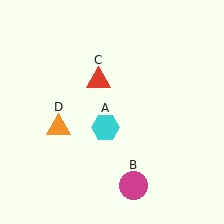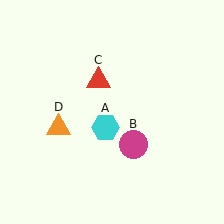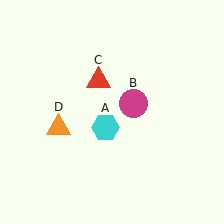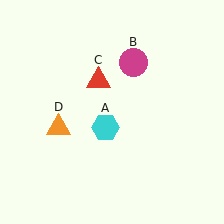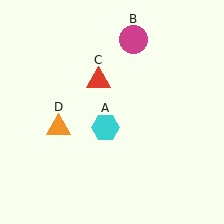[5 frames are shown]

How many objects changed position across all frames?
1 object changed position: magenta circle (object B).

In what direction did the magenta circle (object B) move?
The magenta circle (object B) moved up.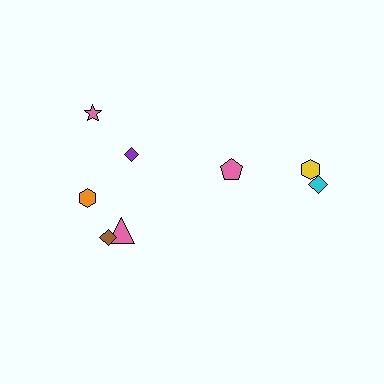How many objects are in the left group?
There are 5 objects.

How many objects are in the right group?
There are 3 objects.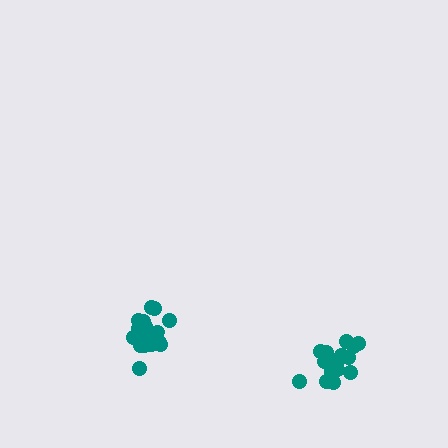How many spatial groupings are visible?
There are 2 spatial groupings.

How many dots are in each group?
Group 1: 19 dots, Group 2: 17 dots (36 total).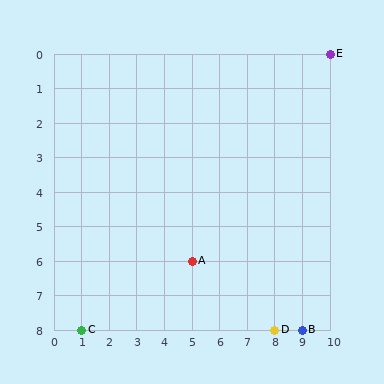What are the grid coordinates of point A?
Point A is at grid coordinates (5, 6).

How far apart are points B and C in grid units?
Points B and C are 8 columns apart.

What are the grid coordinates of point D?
Point D is at grid coordinates (8, 8).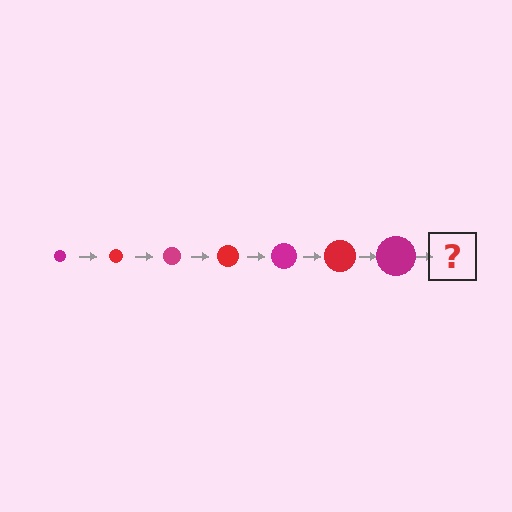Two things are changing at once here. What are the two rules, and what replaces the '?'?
The two rules are that the circle grows larger each step and the color cycles through magenta and red. The '?' should be a red circle, larger than the previous one.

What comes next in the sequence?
The next element should be a red circle, larger than the previous one.